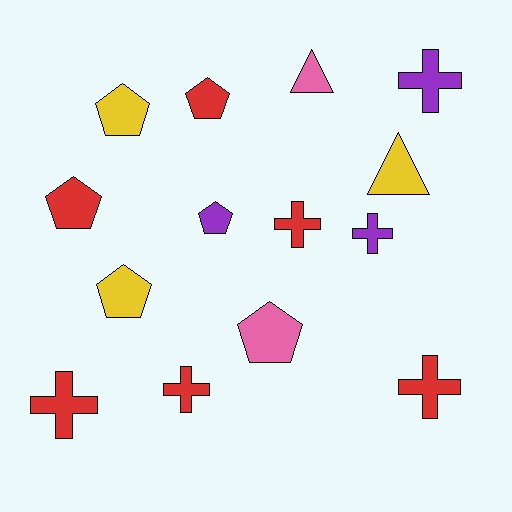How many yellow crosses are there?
There are no yellow crosses.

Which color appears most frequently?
Red, with 6 objects.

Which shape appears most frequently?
Cross, with 6 objects.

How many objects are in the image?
There are 14 objects.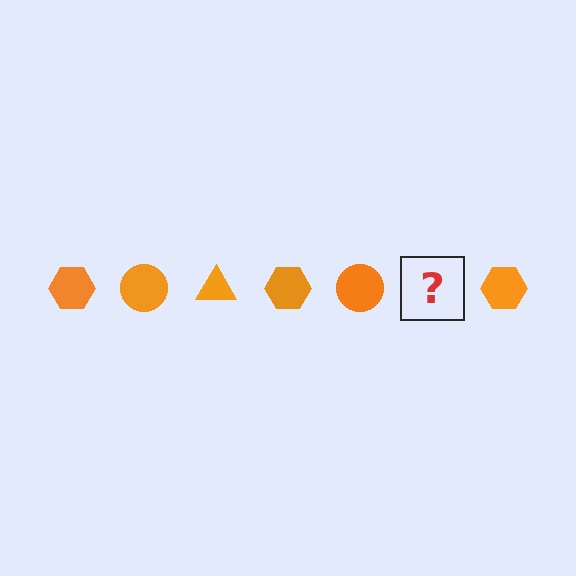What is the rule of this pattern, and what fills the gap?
The rule is that the pattern cycles through hexagon, circle, triangle shapes in orange. The gap should be filled with an orange triangle.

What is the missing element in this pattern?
The missing element is an orange triangle.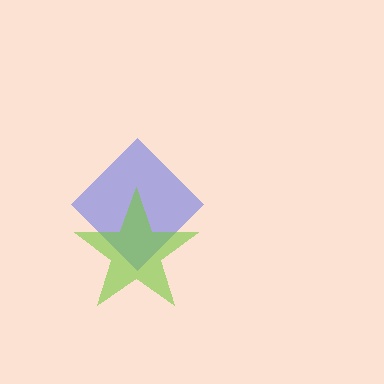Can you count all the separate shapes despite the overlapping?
Yes, there are 2 separate shapes.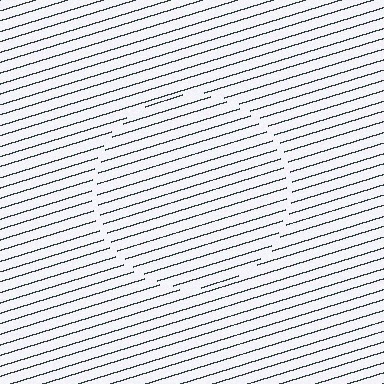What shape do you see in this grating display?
An illusory circle. The interior of the shape contains the same grating, shifted by half a period — the contour is defined by the phase discontinuity where line-ends from the inner and outer gratings abut.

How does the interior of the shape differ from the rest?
The interior of the shape contains the same grating, shifted by half a period — the contour is defined by the phase discontinuity where line-ends from the inner and outer gratings abut.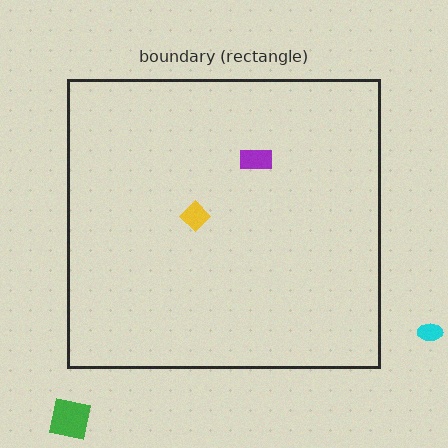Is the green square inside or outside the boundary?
Outside.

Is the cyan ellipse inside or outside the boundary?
Outside.